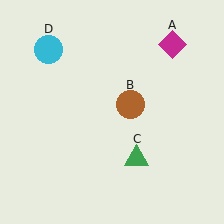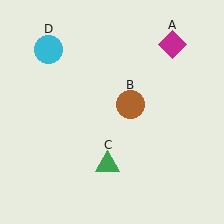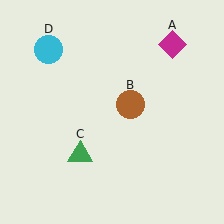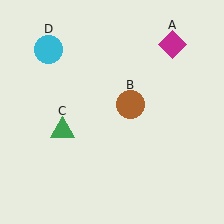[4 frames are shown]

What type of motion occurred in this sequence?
The green triangle (object C) rotated clockwise around the center of the scene.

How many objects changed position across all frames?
1 object changed position: green triangle (object C).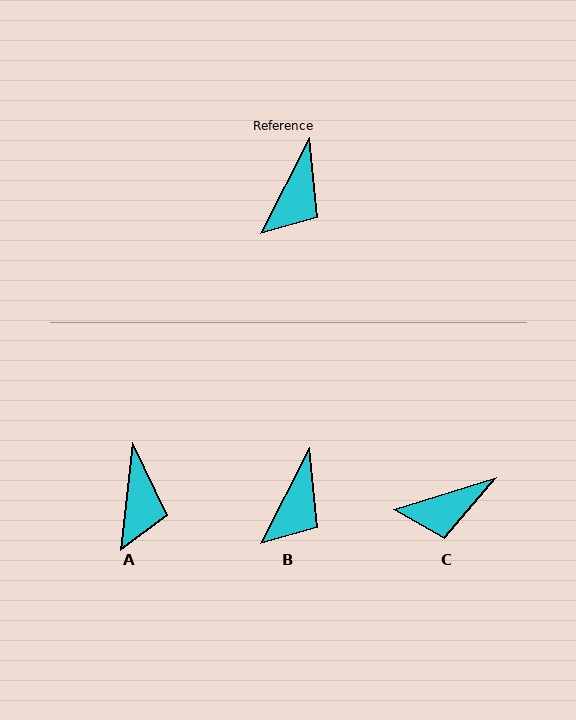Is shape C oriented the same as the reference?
No, it is off by about 46 degrees.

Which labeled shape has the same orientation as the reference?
B.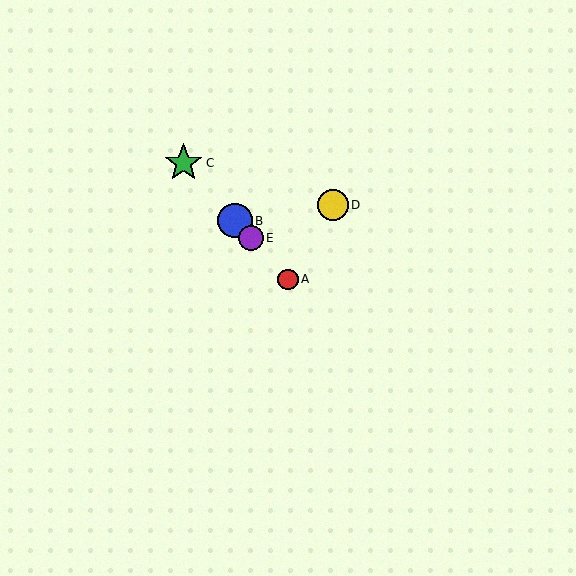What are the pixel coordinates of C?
Object C is at (184, 163).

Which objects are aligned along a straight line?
Objects A, B, C, E are aligned along a straight line.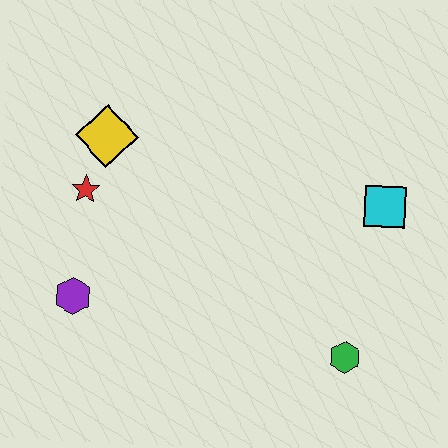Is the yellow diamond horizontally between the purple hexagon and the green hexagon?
Yes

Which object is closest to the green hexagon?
The cyan square is closest to the green hexagon.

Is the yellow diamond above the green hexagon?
Yes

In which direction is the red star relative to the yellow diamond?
The red star is below the yellow diamond.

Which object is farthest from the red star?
The green hexagon is farthest from the red star.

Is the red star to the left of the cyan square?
Yes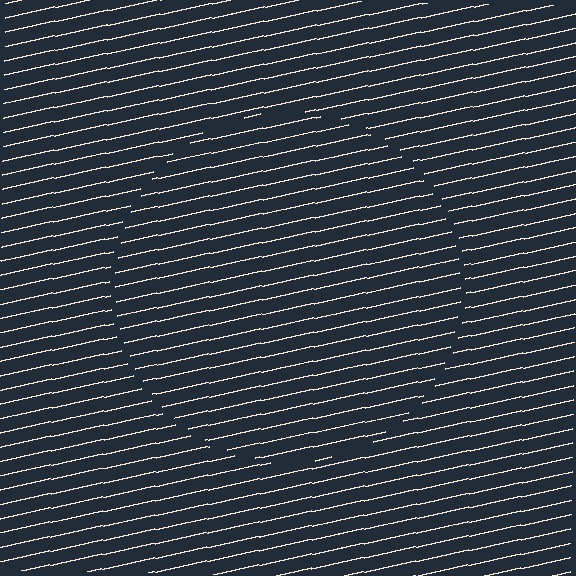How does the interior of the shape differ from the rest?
The interior of the shape contains the same grating, shifted by half a period — the contour is defined by the phase discontinuity where line-ends from the inner and outer gratings abut.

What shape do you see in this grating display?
An illusory circle. The interior of the shape contains the same grating, shifted by half a period — the contour is defined by the phase discontinuity where line-ends from the inner and outer gratings abut.